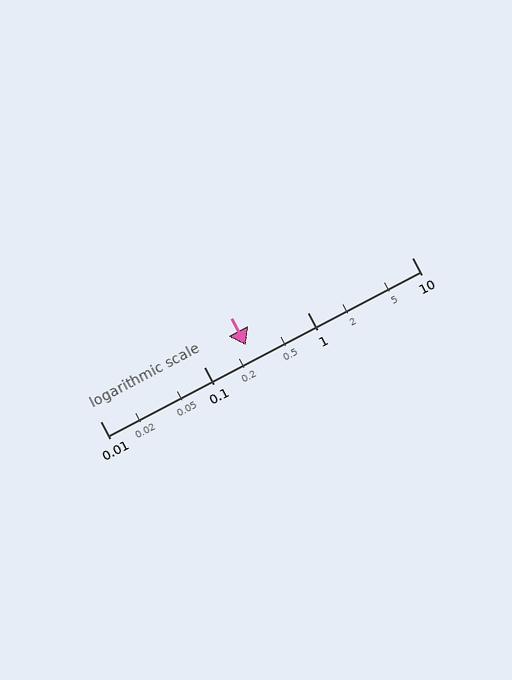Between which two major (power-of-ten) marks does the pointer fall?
The pointer is between 0.1 and 1.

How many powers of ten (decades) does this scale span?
The scale spans 3 decades, from 0.01 to 10.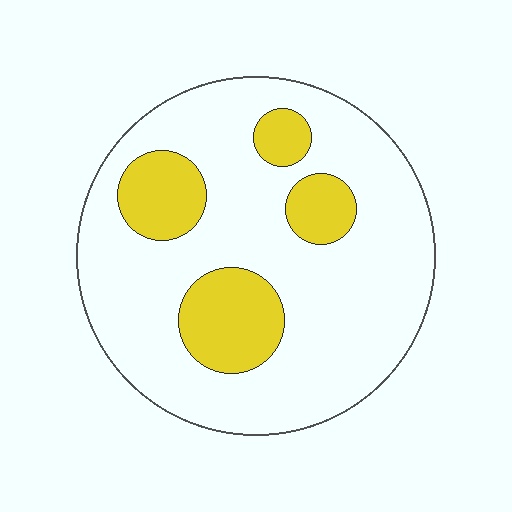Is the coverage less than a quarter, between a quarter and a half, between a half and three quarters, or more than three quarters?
Less than a quarter.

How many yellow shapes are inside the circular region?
4.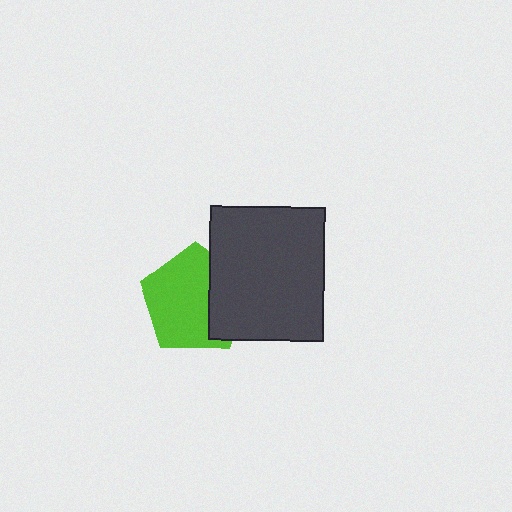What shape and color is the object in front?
The object in front is a dark gray rectangle.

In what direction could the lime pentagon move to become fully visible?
The lime pentagon could move left. That would shift it out from behind the dark gray rectangle entirely.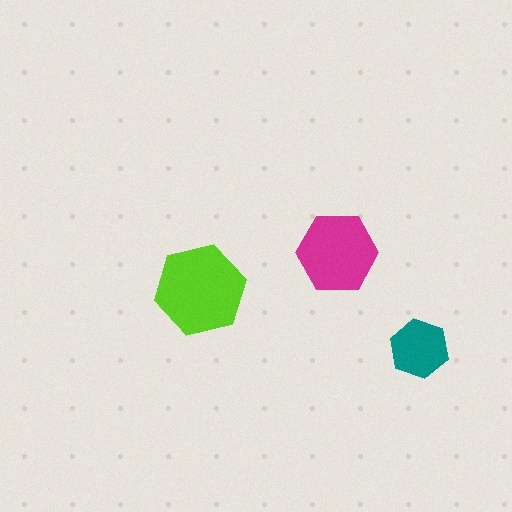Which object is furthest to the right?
The teal hexagon is rightmost.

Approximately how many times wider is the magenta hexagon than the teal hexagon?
About 1.5 times wider.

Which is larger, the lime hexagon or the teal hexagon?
The lime one.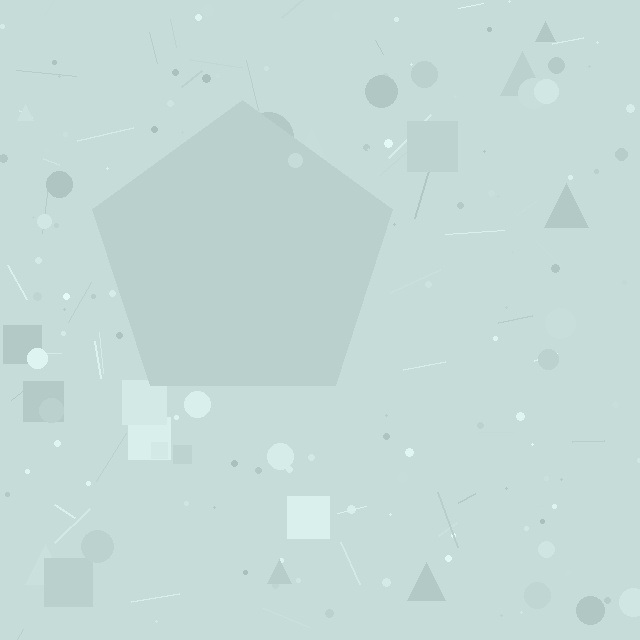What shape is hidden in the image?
A pentagon is hidden in the image.